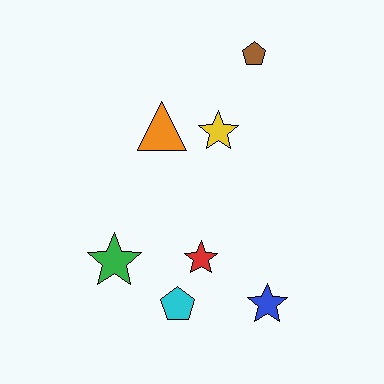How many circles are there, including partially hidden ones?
There are no circles.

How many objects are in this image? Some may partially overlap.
There are 7 objects.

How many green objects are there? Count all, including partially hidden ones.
There is 1 green object.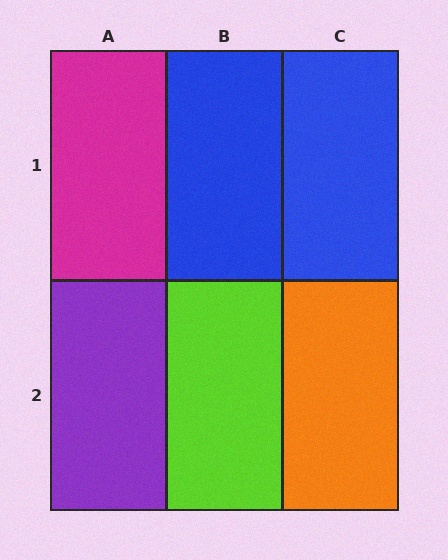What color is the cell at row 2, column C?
Orange.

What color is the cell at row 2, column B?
Lime.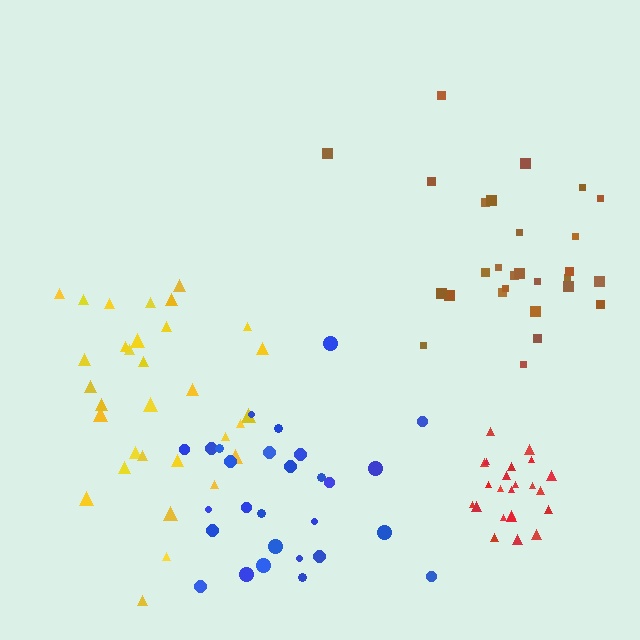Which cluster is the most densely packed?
Red.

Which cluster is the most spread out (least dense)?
Blue.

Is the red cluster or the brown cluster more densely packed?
Red.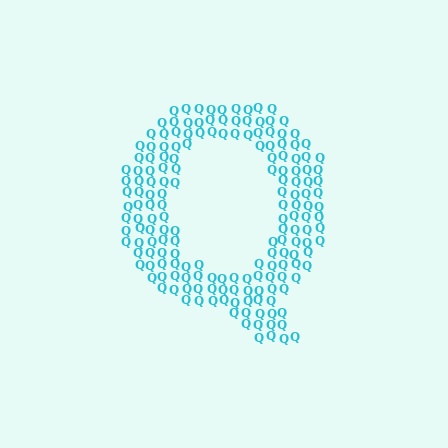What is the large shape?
The large shape is the letter Q.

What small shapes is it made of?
It is made of small letter Q's.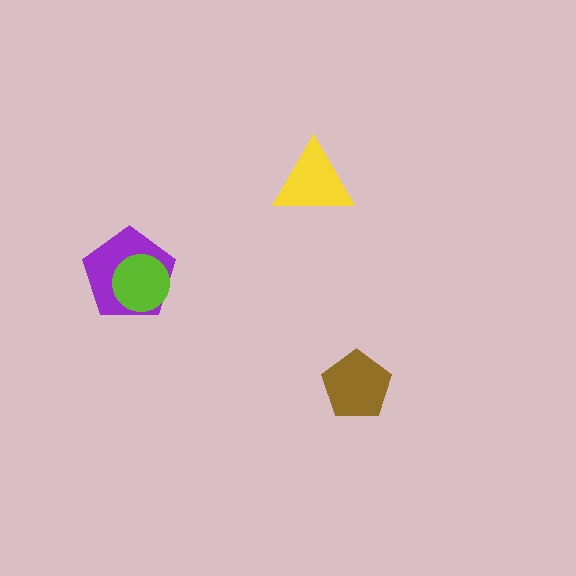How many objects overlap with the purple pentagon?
1 object overlaps with the purple pentagon.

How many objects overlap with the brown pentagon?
0 objects overlap with the brown pentagon.